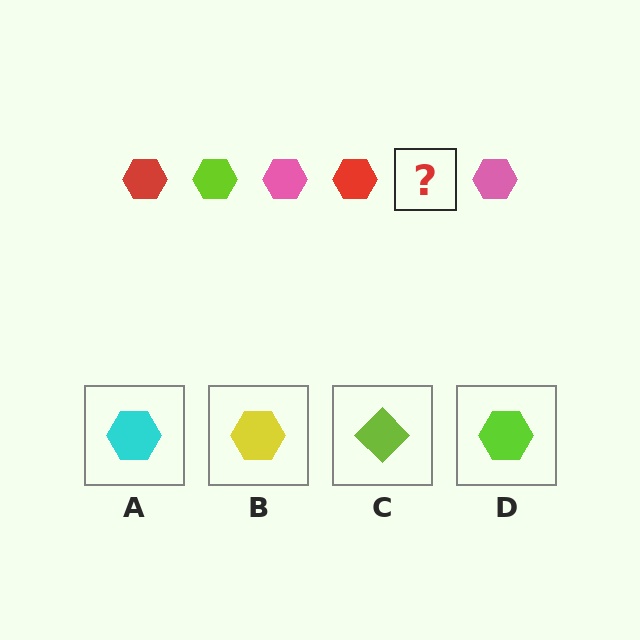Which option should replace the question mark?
Option D.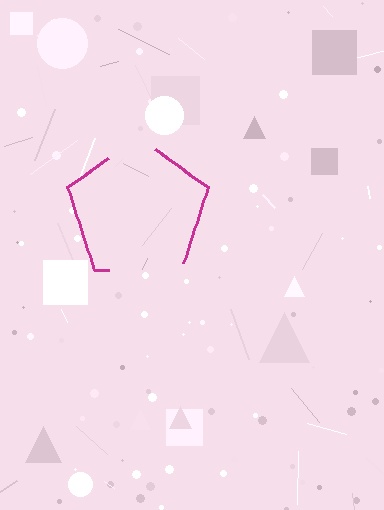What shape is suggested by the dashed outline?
The dashed outline suggests a pentagon.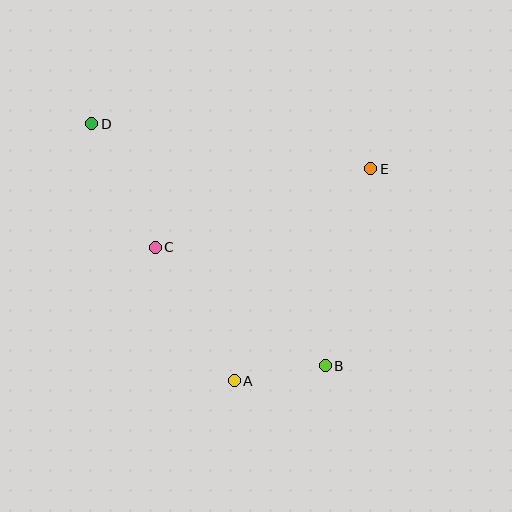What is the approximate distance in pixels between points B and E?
The distance between B and E is approximately 202 pixels.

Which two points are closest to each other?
Points A and B are closest to each other.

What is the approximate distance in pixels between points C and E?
The distance between C and E is approximately 229 pixels.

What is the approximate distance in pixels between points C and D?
The distance between C and D is approximately 139 pixels.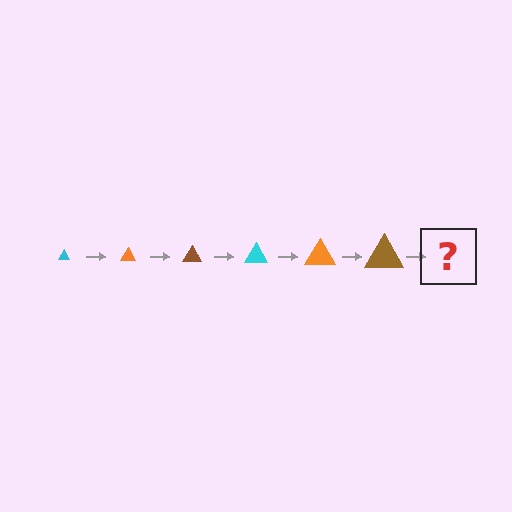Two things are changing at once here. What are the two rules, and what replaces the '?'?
The two rules are that the triangle grows larger each step and the color cycles through cyan, orange, and brown. The '?' should be a cyan triangle, larger than the previous one.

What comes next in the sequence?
The next element should be a cyan triangle, larger than the previous one.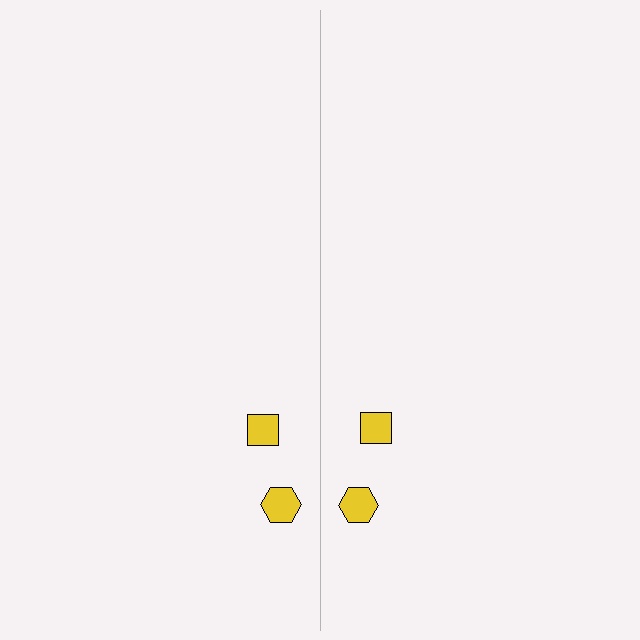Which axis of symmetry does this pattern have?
The pattern has a vertical axis of symmetry running through the center of the image.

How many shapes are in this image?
There are 4 shapes in this image.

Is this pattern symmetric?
Yes, this pattern has bilateral (reflection) symmetry.